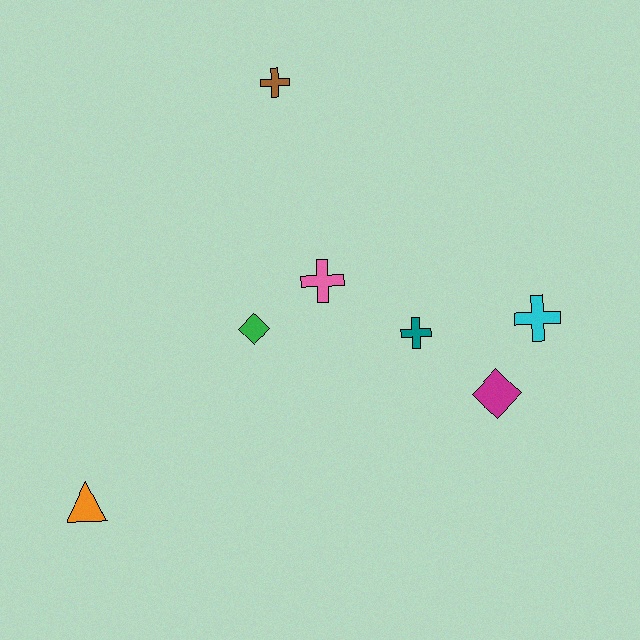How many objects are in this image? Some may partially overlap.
There are 7 objects.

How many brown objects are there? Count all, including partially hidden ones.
There is 1 brown object.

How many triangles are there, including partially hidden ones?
There is 1 triangle.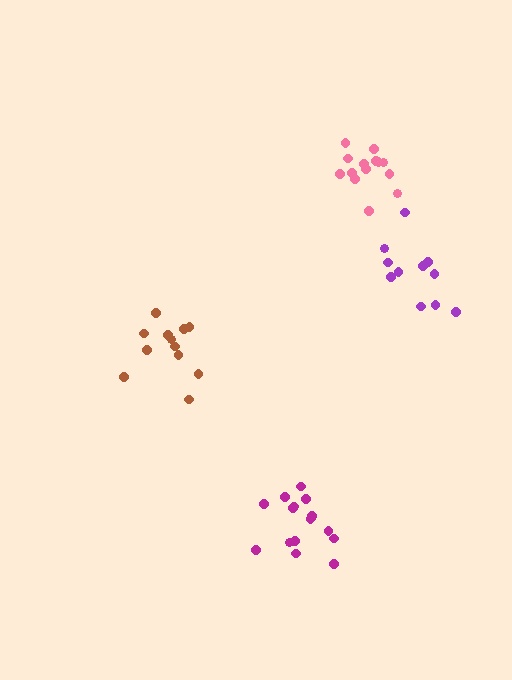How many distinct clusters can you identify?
There are 4 distinct clusters.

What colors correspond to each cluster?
The clusters are colored: brown, magenta, purple, pink.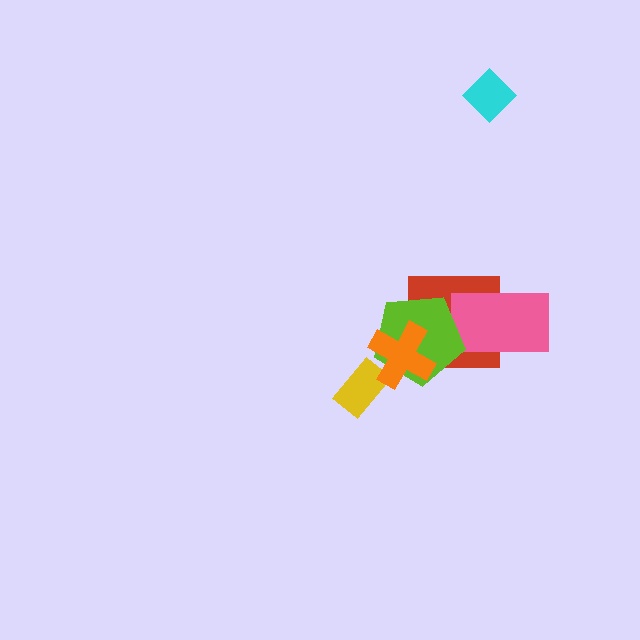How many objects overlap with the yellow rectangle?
1 object overlaps with the yellow rectangle.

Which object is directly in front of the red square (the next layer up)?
The pink rectangle is directly in front of the red square.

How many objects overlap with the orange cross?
3 objects overlap with the orange cross.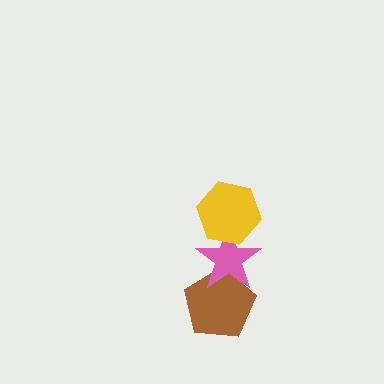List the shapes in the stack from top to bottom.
From top to bottom: the yellow hexagon, the pink star, the brown pentagon.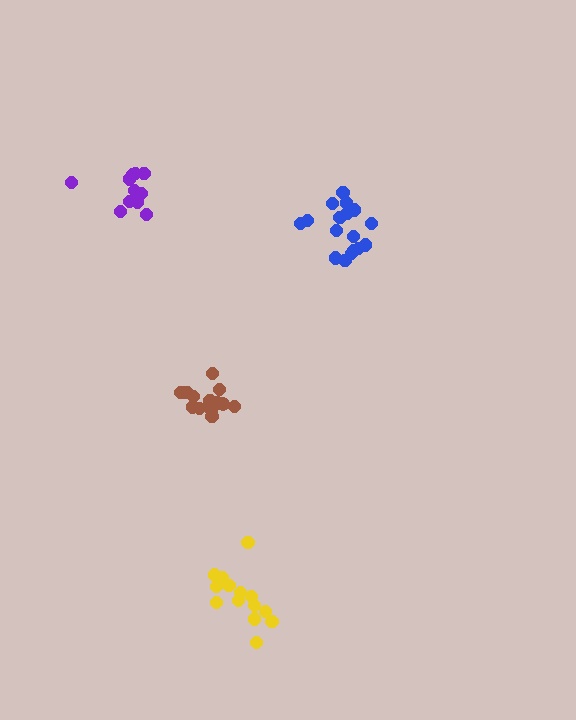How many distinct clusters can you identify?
There are 4 distinct clusters.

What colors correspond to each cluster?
The clusters are colored: brown, blue, yellow, purple.